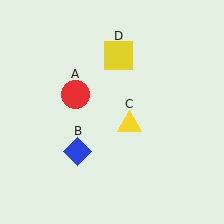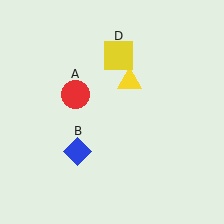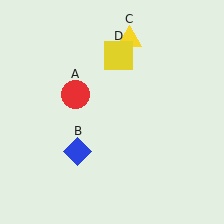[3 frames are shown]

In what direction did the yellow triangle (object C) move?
The yellow triangle (object C) moved up.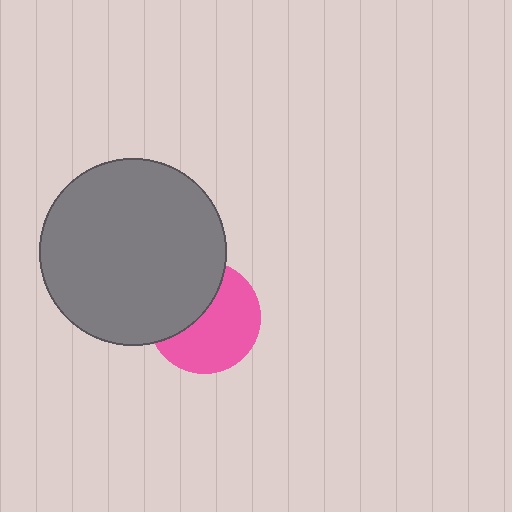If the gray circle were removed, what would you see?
You would see the complete pink circle.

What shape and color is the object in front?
The object in front is a gray circle.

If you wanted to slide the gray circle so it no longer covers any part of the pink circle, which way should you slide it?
Slide it toward the upper-left — that is the most direct way to separate the two shapes.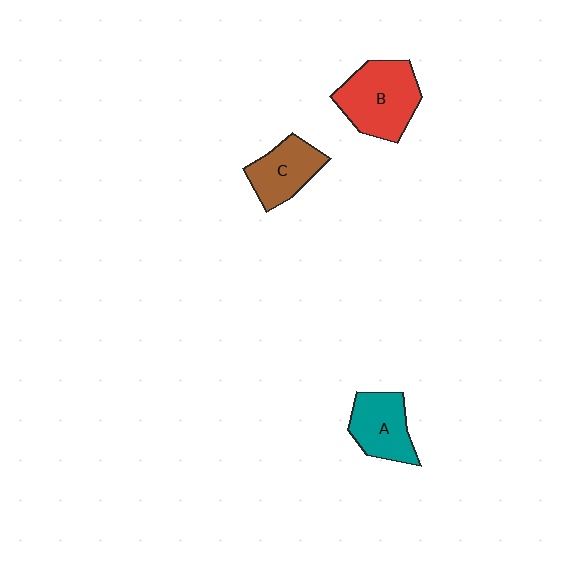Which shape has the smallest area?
Shape C (brown).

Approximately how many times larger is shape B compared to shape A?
Approximately 1.4 times.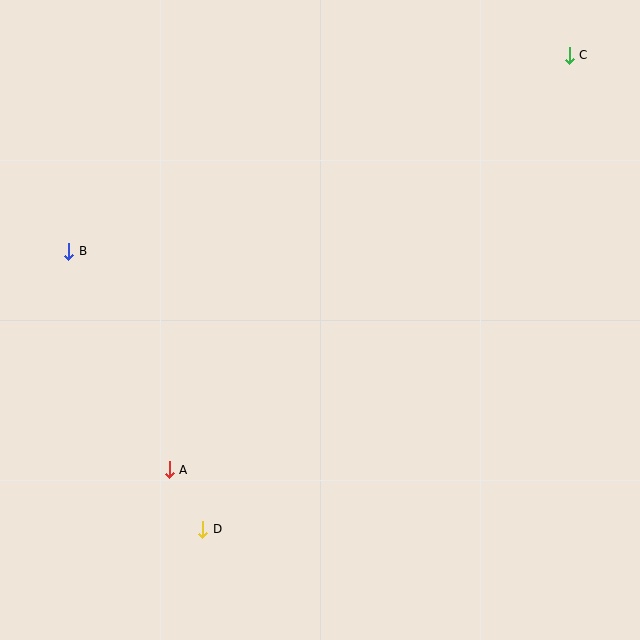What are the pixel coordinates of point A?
Point A is at (169, 470).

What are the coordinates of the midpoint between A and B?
The midpoint between A and B is at (119, 361).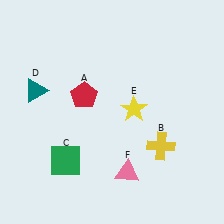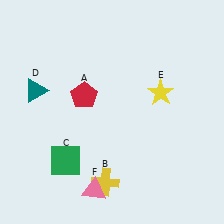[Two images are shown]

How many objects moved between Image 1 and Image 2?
3 objects moved between the two images.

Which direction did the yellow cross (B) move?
The yellow cross (B) moved left.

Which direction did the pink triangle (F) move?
The pink triangle (F) moved left.